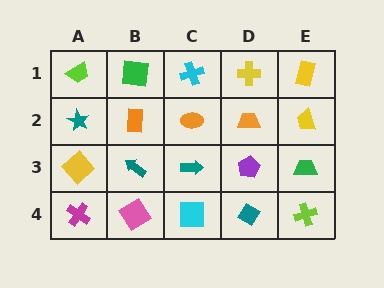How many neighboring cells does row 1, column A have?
2.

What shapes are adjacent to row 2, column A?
A lime trapezoid (row 1, column A), a yellow diamond (row 3, column A), an orange rectangle (row 2, column B).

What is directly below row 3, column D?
A teal diamond.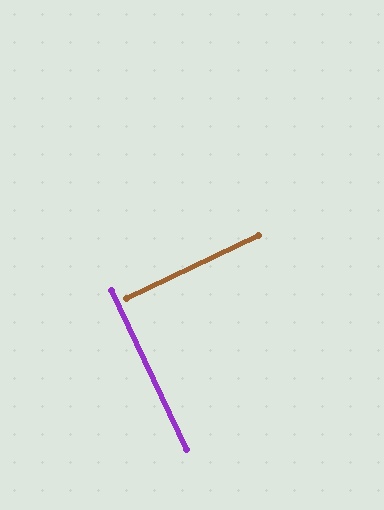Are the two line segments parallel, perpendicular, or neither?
Perpendicular — they meet at approximately 90°.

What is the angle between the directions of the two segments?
Approximately 90 degrees.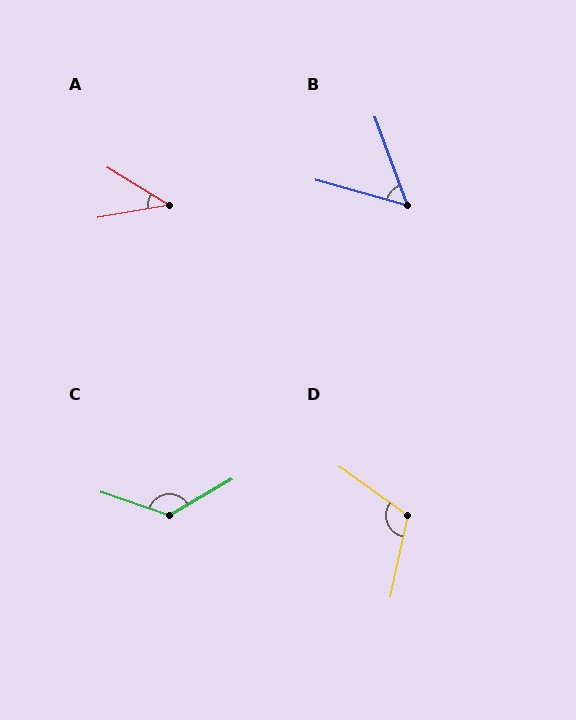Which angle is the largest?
C, at approximately 131 degrees.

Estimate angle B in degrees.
Approximately 55 degrees.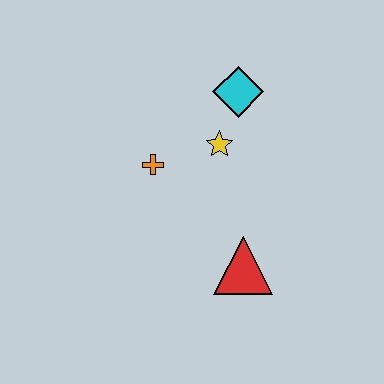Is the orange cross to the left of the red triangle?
Yes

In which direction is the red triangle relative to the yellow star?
The red triangle is below the yellow star.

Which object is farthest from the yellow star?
The red triangle is farthest from the yellow star.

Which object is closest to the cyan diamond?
The yellow star is closest to the cyan diamond.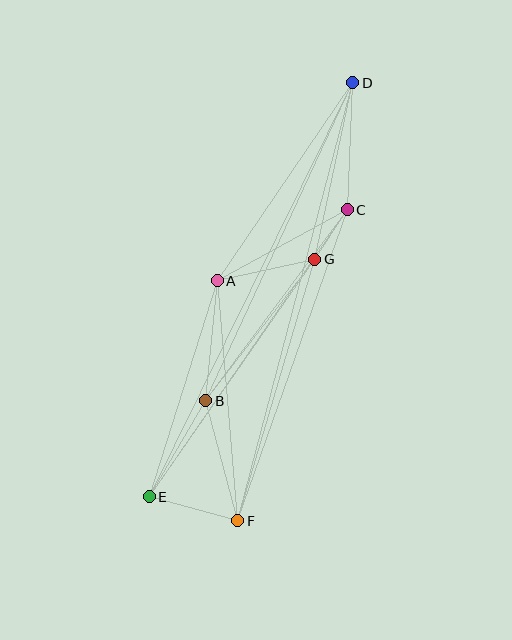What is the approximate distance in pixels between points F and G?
The distance between F and G is approximately 273 pixels.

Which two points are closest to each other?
Points C and G are closest to each other.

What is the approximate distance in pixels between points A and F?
The distance between A and F is approximately 241 pixels.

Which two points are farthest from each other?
Points D and E are farthest from each other.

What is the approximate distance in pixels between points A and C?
The distance between A and C is approximately 148 pixels.